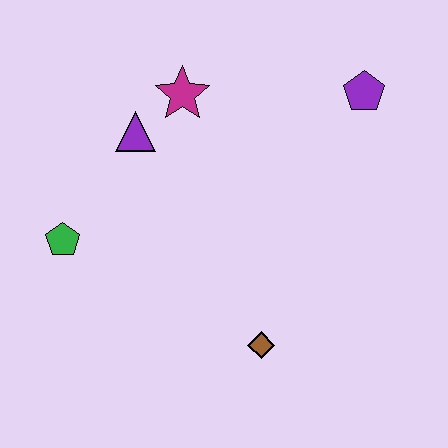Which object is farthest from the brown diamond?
The purple pentagon is farthest from the brown diamond.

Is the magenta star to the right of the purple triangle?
Yes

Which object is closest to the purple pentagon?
The magenta star is closest to the purple pentagon.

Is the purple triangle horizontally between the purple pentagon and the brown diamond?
No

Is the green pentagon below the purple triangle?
Yes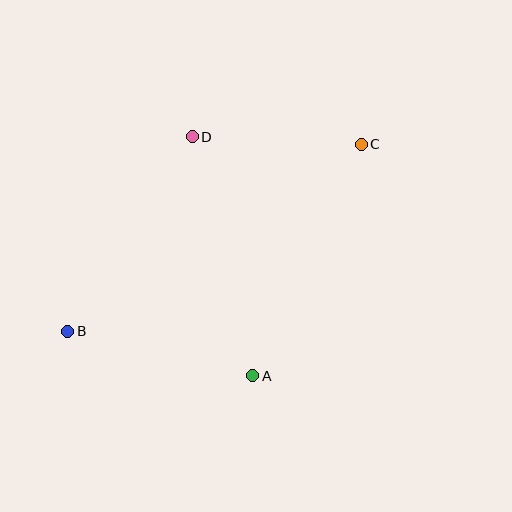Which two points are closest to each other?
Points C and D are closest to each other.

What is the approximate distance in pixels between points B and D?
The distance between B and D is approximately 231 pixels.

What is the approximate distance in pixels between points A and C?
The distance between A and C is approximately 256 pixels.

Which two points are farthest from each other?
Points B and C are farthest from each other.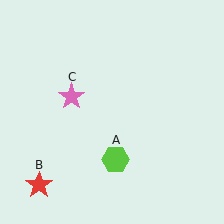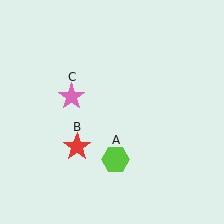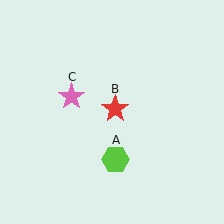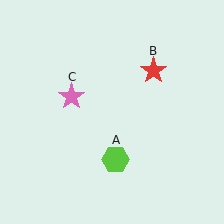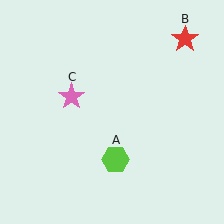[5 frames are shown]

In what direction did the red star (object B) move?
The red star (object B) moved up and to the right.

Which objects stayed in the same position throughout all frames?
Lime hexagon (object A) and pink star (object C) remained stationary.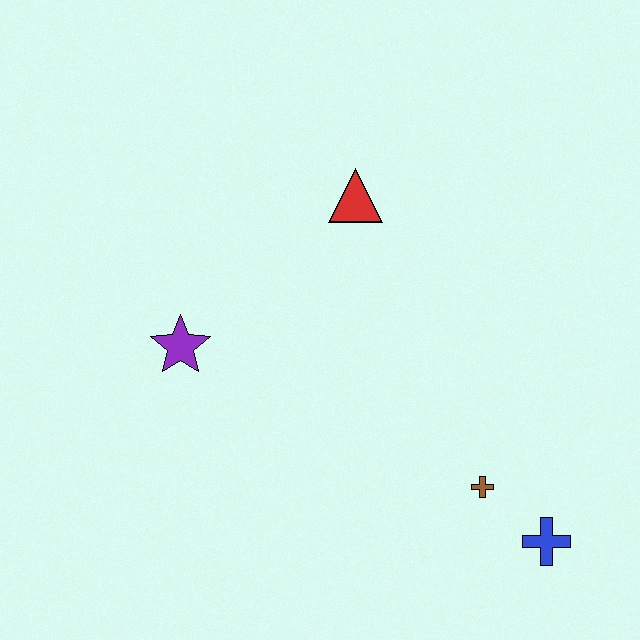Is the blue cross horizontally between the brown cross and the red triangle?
No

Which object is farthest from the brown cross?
The purple star is farthest from the brown cross.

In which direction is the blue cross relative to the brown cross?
The blue cross is to the right of the brown cross.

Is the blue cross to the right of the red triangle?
Yes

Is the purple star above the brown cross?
Yes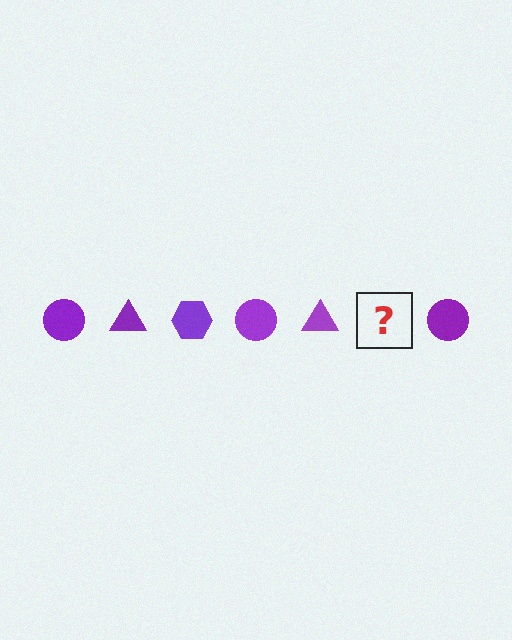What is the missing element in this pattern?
The missing element is a purple hexagon.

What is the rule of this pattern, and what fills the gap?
The rule is that the pattern cycles through circle, triangle, hexagon shapes in purple. The gap should be filled with a purple hexagon.